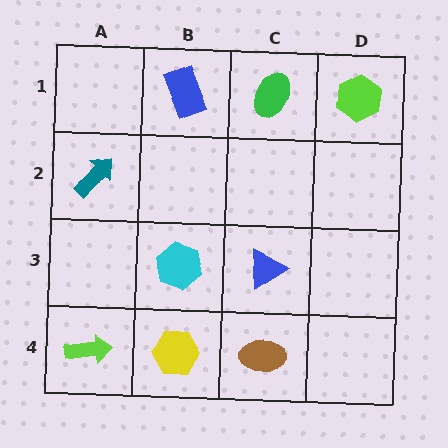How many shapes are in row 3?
2 shapes.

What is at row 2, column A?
A teal arrow.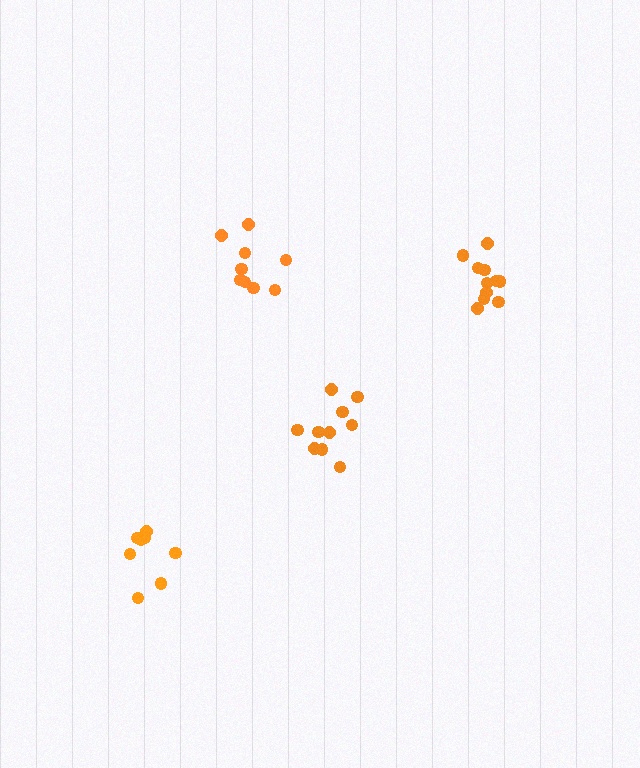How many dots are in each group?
Group 1: 10 dots, Group 2: 11 dots, Group 3: 9 dots, Group 4: 8 dots (38 total).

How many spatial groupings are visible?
There are 4 spatial groupings.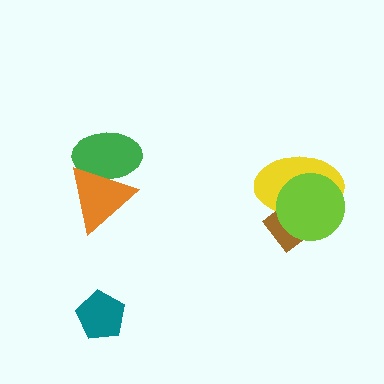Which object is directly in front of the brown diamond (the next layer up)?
The yellow ellipse is directly in front of the brown diamond.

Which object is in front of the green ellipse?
The orange triangle is in front of the green ellipse.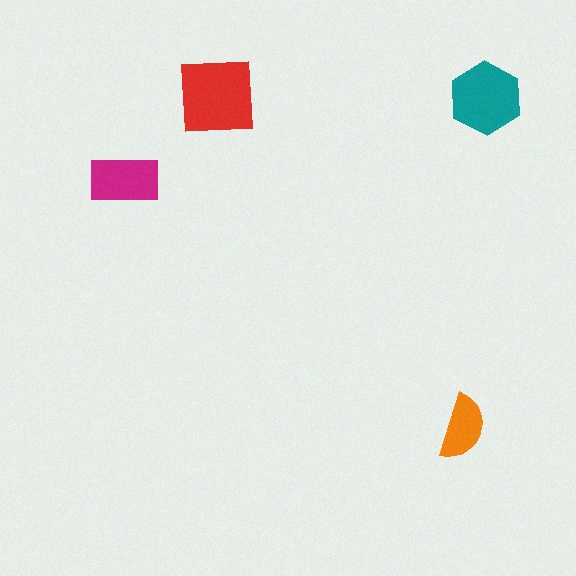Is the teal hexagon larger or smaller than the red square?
Smaller.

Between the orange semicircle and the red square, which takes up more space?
The red square.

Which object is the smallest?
The orange semicircle.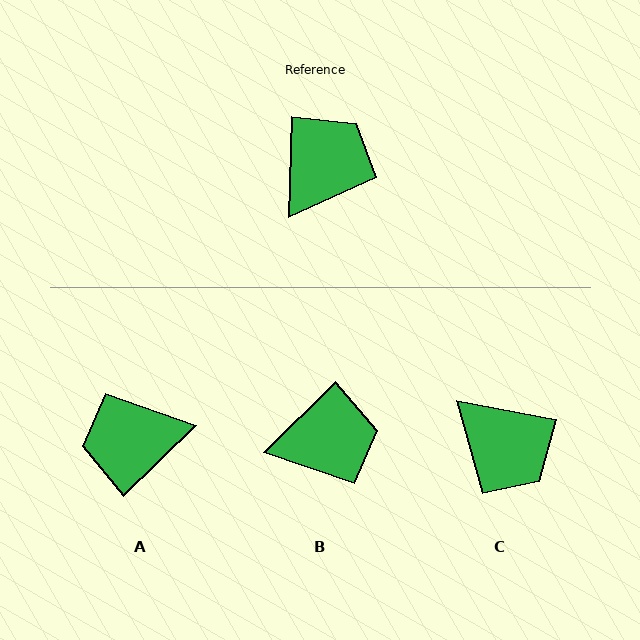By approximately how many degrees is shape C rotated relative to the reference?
Approximately 99 degrees clockwise.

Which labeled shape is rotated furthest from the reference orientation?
A, about 136 degrees away.